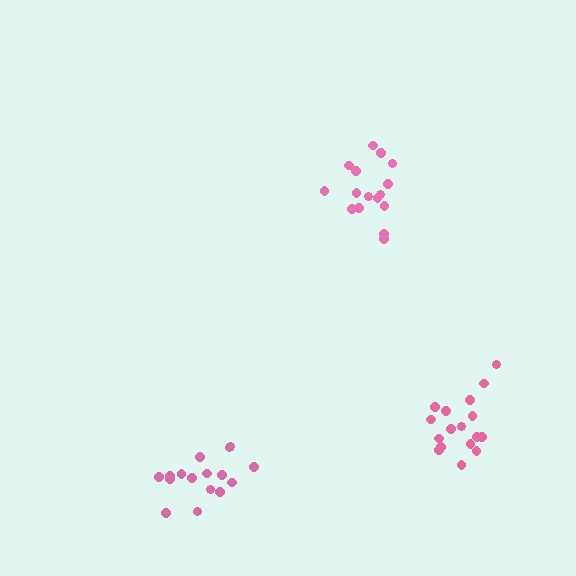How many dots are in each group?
Group 1: 16 dots, Group 2: 17 dots, Group 3: 16 dots (49 total).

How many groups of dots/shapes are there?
There are 3 groups.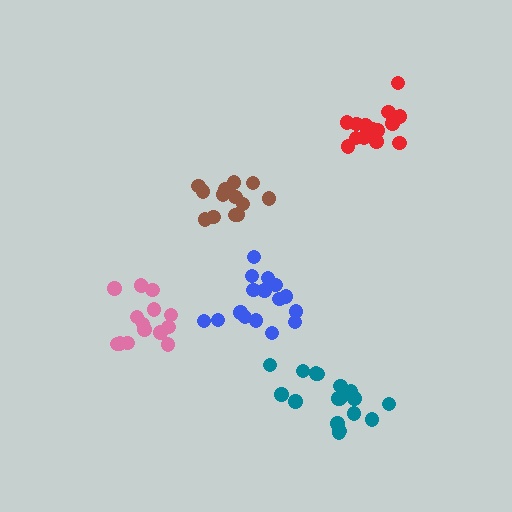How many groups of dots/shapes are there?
There are 5 groups.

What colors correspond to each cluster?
The clusters are colored: pink, teal, brown, red, blue.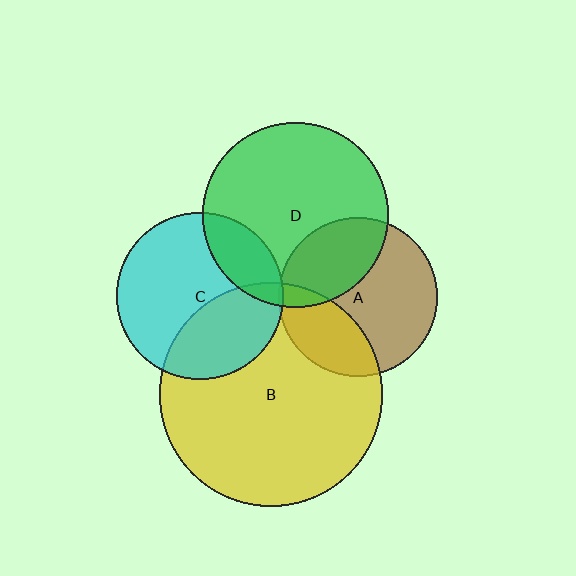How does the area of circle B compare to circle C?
Approximately 1.8 times.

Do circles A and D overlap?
Yes.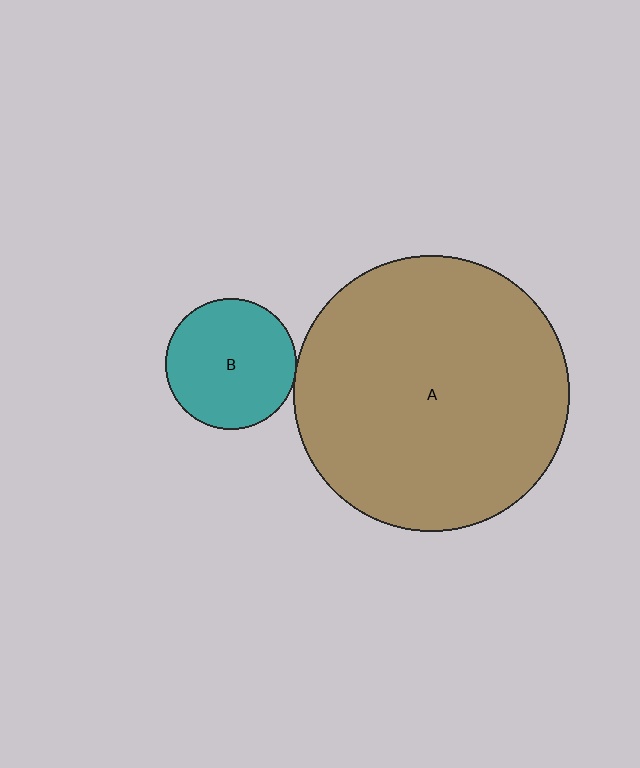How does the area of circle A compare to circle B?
Approximately 4.4 times.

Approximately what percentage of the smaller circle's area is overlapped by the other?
Approximately 5%.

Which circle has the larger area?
Circle A (brown).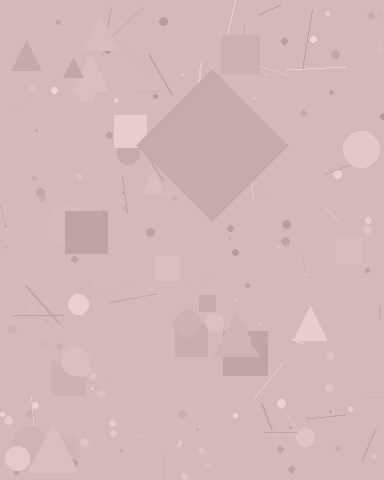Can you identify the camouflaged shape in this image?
The camouflaged shape is a diamond.